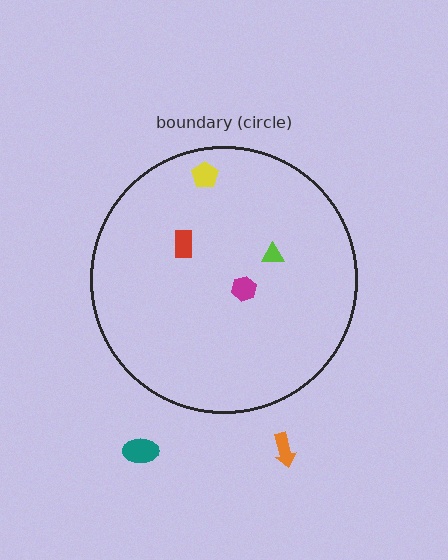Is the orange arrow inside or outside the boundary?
Outside.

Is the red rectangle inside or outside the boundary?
Inside.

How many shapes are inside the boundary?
4 inside, 2 outside.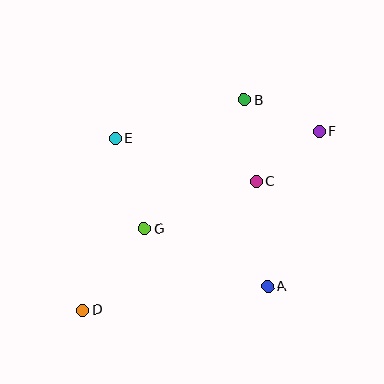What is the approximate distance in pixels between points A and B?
The distance between A and B is approximately 188 pixels.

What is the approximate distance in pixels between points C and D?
The distance between C and D is approximately 216 pixels.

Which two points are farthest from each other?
Points D and F are farthest from each other.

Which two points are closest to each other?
Points C and F are closest to each other.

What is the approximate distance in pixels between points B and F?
The distance between B and F is approximately 81 pixels.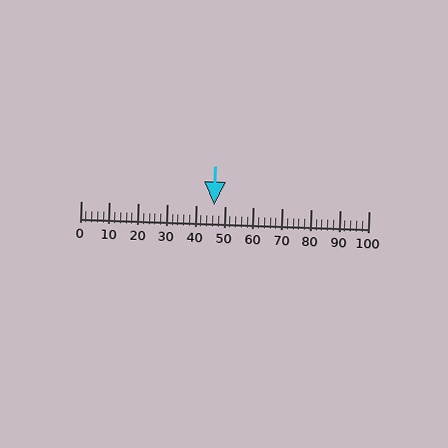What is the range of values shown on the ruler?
The ruler shows values from 0 to 100.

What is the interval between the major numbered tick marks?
The major tick marks are spaced 10 units apart.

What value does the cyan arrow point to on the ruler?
The cyan arrow points to approximately 46.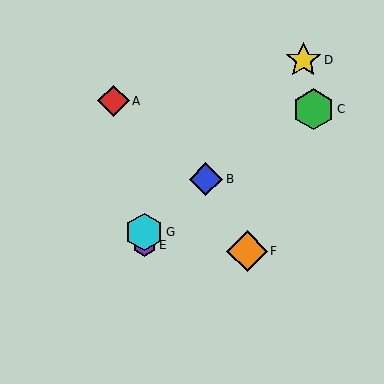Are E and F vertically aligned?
No, E is at x≈144 and F is at x≈247.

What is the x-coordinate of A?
Object A is at x≈113.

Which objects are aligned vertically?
Objects E, G are aligned vertically.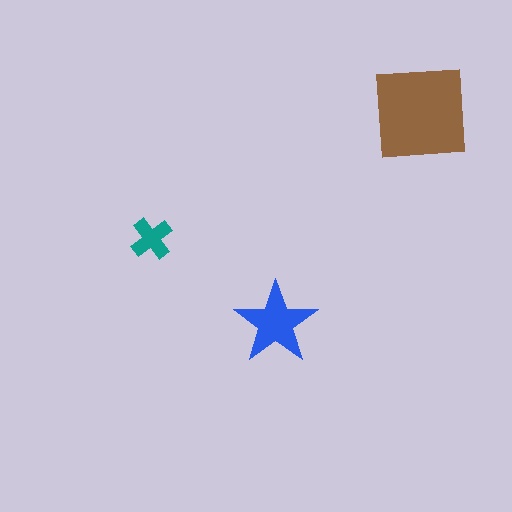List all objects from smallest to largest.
The teal cross, the blue star, the brown square.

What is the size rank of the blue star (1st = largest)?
2nd.